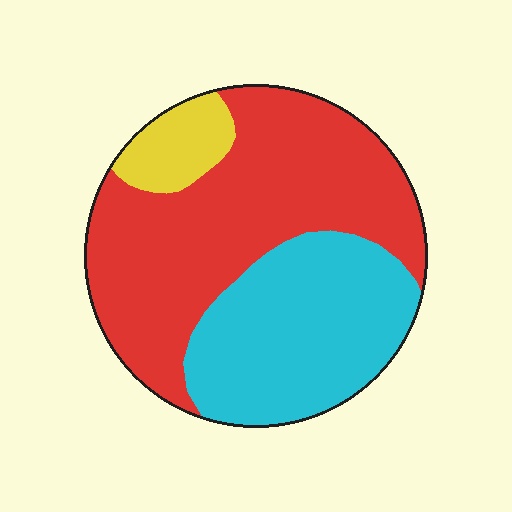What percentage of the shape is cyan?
Cyan takes up about three eighths (3/8) of the shape.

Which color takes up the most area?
Red, at roughly 55%.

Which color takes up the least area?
Yellow, at roughly 10%.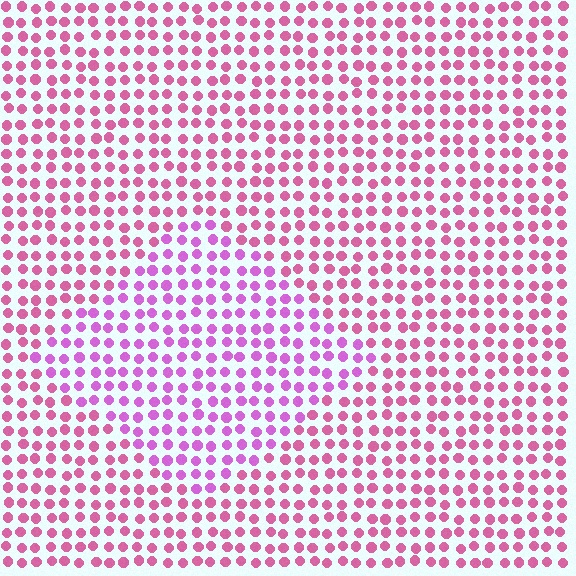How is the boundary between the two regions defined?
The boundary is defined purely by a slight shift in hue (about 30 degrees). Spacing, size, and orientation are identical on both sides.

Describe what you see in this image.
The image is filled with small pink elements in a uniform arrangement. A diamond-shaped region is visible where the elements are tinted to a slightly different hue, forming a subtle color boundary.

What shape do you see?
I see a diamond.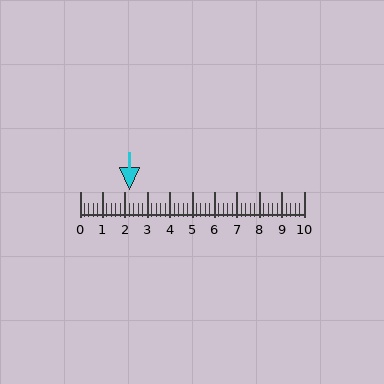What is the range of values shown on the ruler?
The ruler shows values from 0 to 10.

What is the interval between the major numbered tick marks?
The major tick marks are spaced 1 units apart.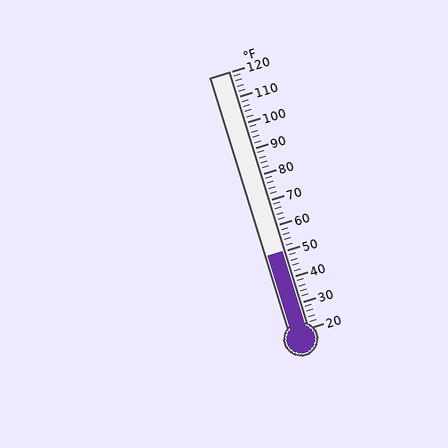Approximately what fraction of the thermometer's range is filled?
The thermometer is filled to approximately 30% of its range.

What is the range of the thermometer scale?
The thermometer scale ranges from 20°F to 120°F.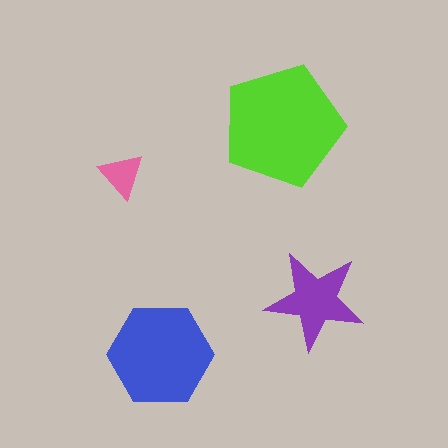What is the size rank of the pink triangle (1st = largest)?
4th.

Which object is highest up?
The lime pentagon is topmost.